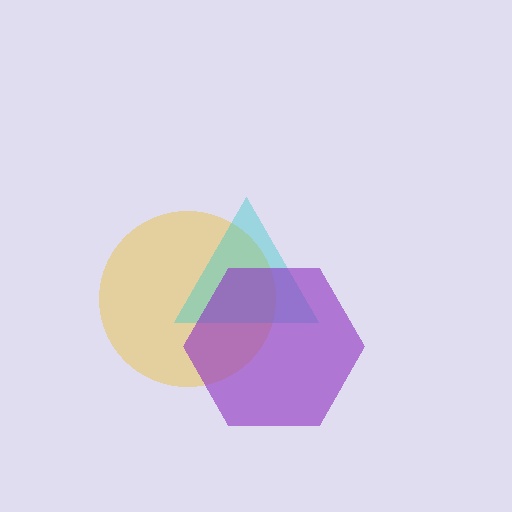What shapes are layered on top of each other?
The layered shapes are: a yellow circle, a cyan triangle, a purple hexagon.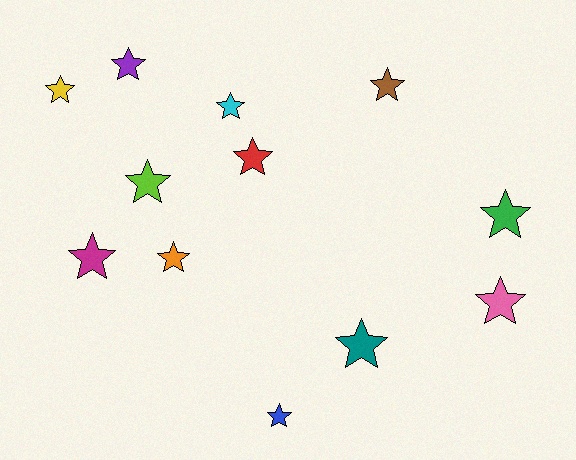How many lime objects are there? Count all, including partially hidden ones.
There is 1 lime object.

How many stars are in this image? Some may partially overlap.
There are 12 stars.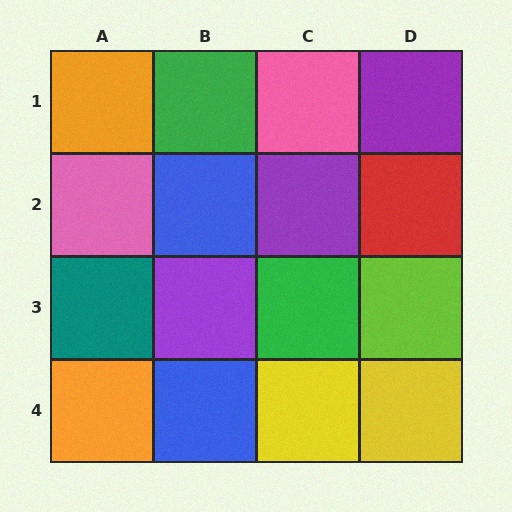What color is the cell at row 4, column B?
Blue.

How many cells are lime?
1 cell is lime.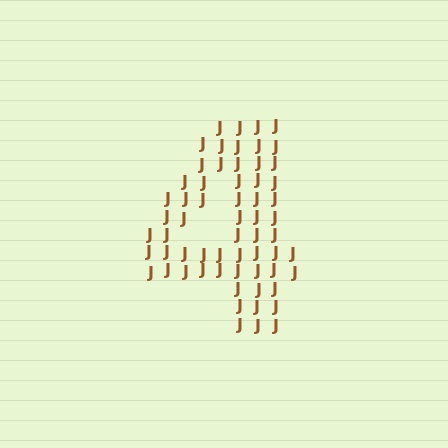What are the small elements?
The small elements are letter J's.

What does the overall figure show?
The overall figure shows the digit 4.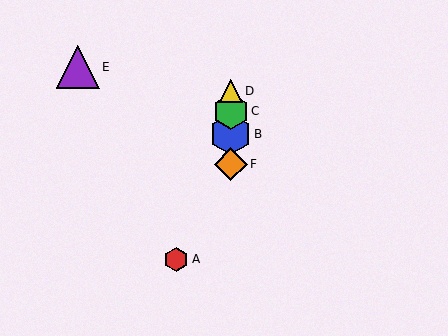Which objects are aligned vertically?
Objects B, C, D, F are aligned vertically.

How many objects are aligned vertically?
4 objects (B, C, D, F) are aligned vertically.